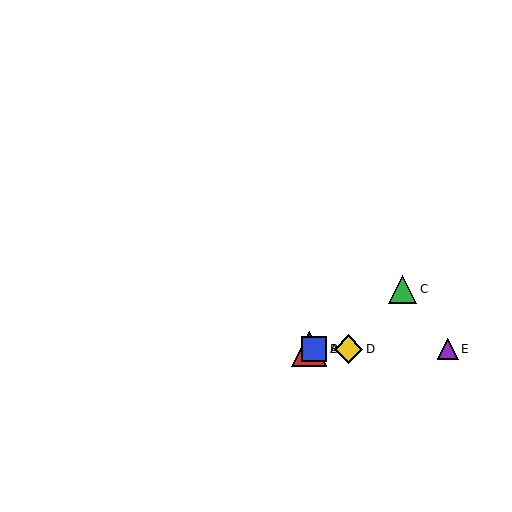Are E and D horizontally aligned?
Yes, both are at y≈349.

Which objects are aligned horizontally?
Objects A, B, D, E are aligned horizontally.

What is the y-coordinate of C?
Object C is at y≈289.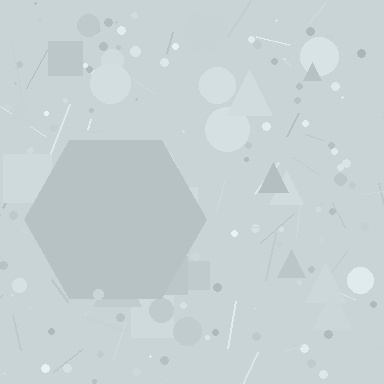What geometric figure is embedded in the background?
A hexagon is embedded in the background.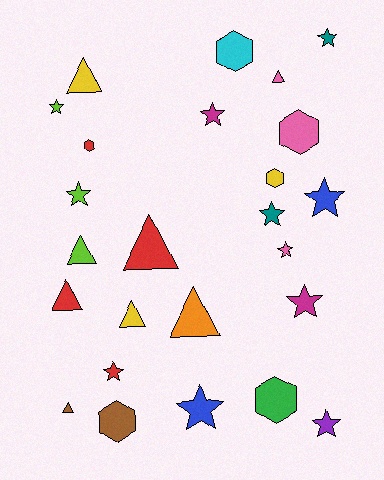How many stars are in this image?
There are 11 stars.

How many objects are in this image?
There are 25 objects.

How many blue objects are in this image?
There are 2 blue objects.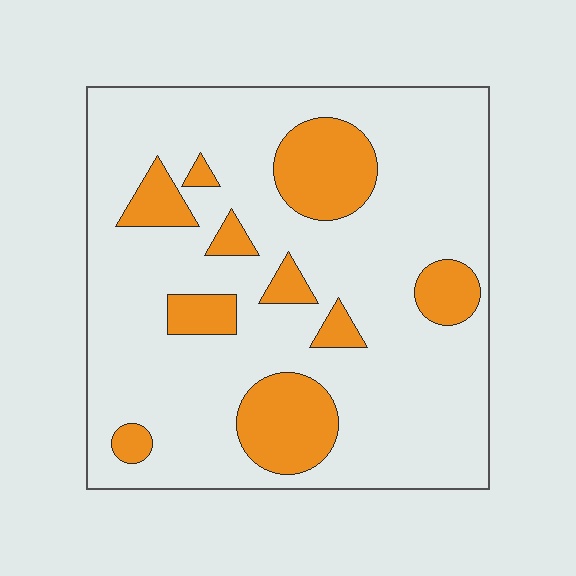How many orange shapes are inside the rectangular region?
10.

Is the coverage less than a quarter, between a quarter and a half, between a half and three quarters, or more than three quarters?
Less than a quarter.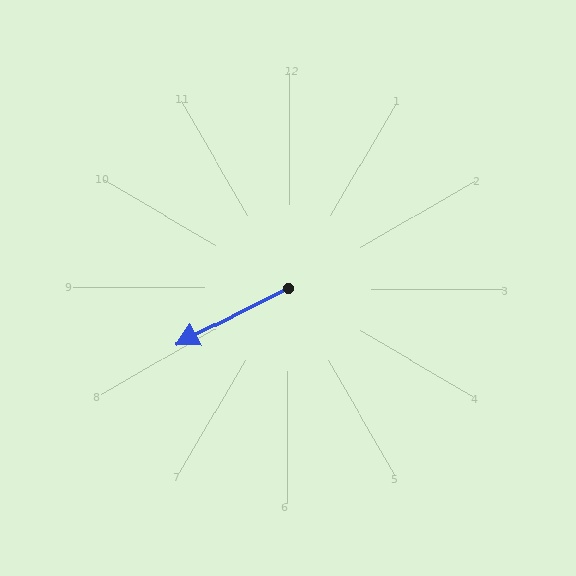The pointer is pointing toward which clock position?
Roughly 8 o'clock.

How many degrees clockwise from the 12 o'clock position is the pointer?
Approximately 243 degrees.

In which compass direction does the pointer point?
Southwest.